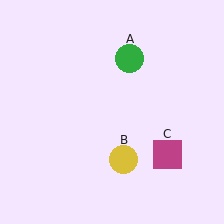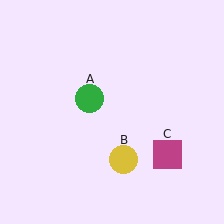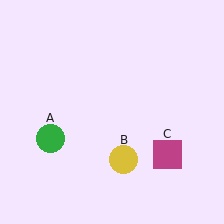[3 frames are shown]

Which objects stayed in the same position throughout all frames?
Yellow circle (object B) and magenta square (object C) remained stationary.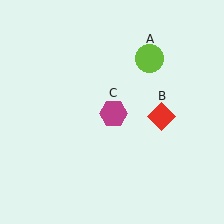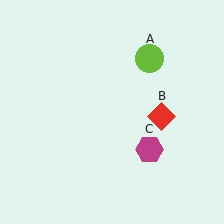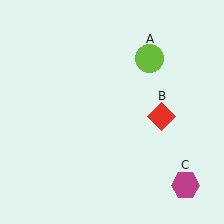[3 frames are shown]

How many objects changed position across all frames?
1 object changed position: magenta hexagon (object C).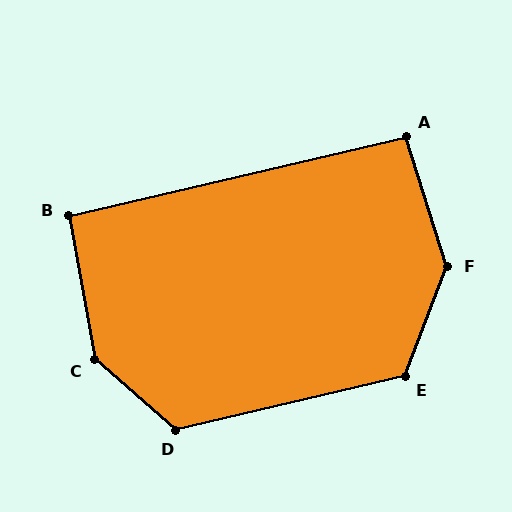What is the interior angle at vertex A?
Approximately 95 degrees (approximately right).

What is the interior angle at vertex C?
Approximately 141 degrees (obtuse).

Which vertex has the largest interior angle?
F, at approximately 141 degrees.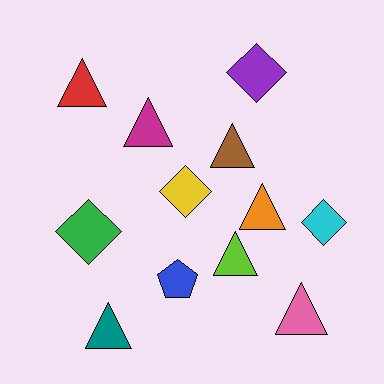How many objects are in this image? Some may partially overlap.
There are 12 objects.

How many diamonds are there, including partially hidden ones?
There are 4 diamonds.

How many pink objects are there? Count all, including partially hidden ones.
There is 1 pink object.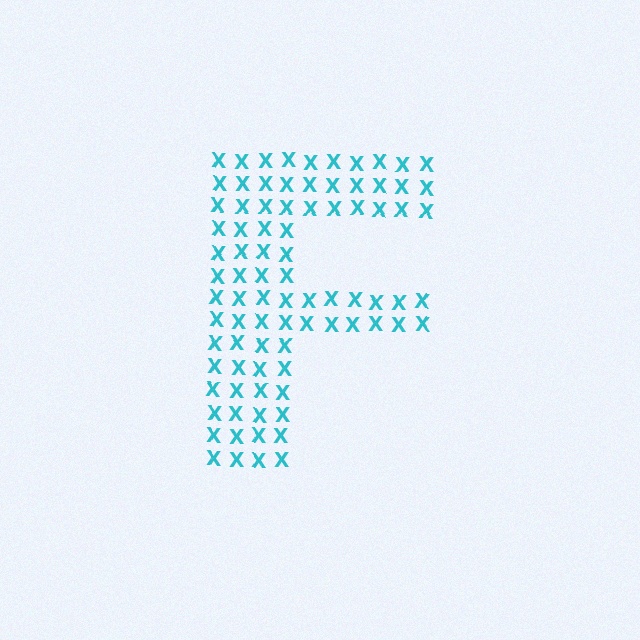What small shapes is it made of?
It is made of small letter X's.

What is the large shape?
The large shape is the letter F.